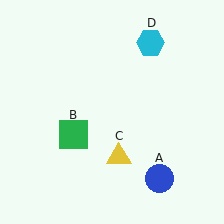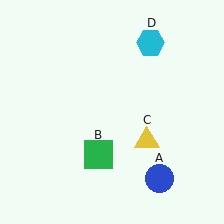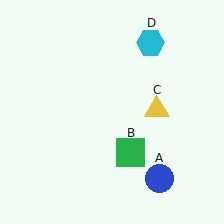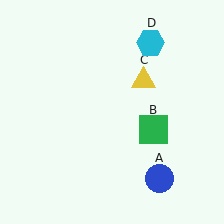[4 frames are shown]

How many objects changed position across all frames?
2 objects changed position: green square (object B), yellow triangle (object C).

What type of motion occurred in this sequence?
The green square (object B), yellow triangle (object C) rotated counterclockwise around the center of the scene.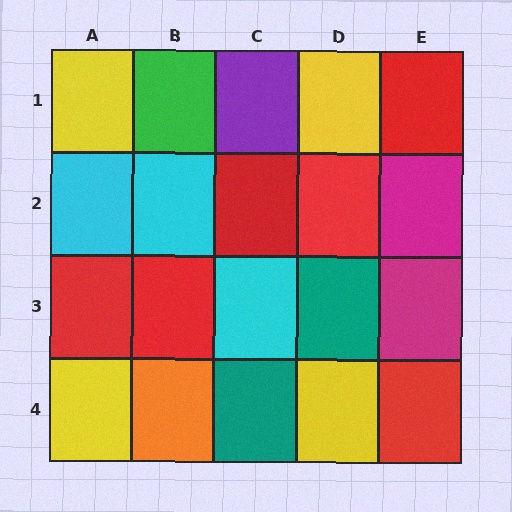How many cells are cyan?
3 cells are cyan.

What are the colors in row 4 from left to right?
Yellow, orange, teal, yellow, red.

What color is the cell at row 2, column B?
Cyan.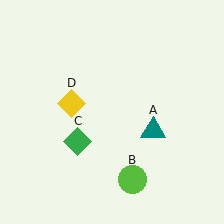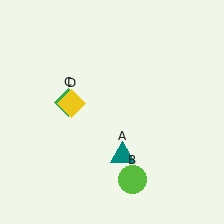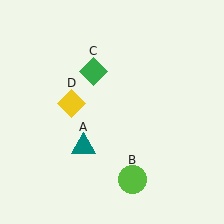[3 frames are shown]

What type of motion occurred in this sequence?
The teal triangle (object A), green diamond (object C) rotated clockwise around the center of the scene.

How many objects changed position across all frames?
2 objects changed position: teal triangle (object A), green diamond (object C).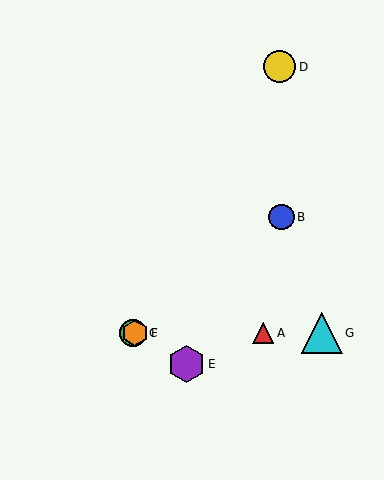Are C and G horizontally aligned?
Yes, both are at y≈333.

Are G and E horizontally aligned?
No, G is at y≈333 and E is at y≈364.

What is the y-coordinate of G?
Object G is at y≈333.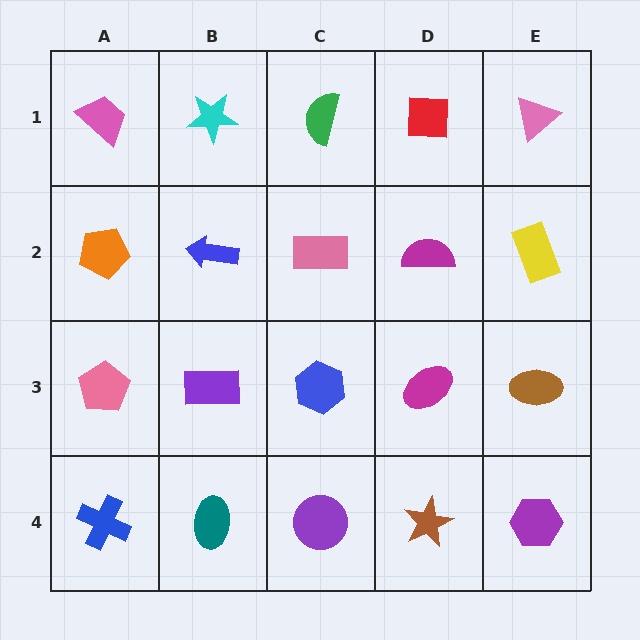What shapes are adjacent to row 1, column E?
A yellow rectangle (row 2, column E), a red square (row 1, column D).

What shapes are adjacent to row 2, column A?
A pink trapezoid (row 1, column A), a pink pentagon (row 3, column A), a blue arrow (row 2, column B).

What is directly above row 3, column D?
A magenta semicircle.